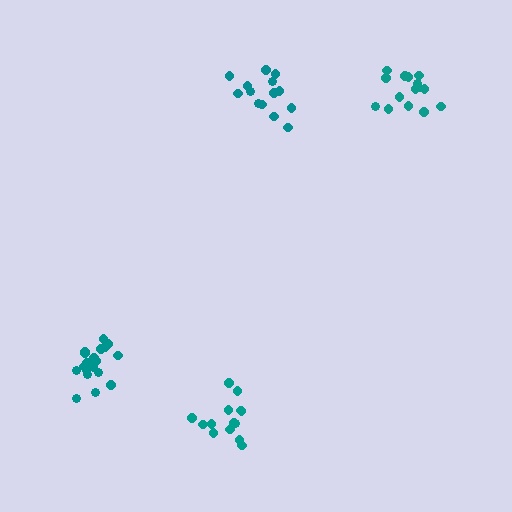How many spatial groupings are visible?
There are 4 spatial groupings.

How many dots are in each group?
Group 1: 14 dots, Group 2: 15 dots, Group 3: 14 dots, Group 4: 19 dots (62 total).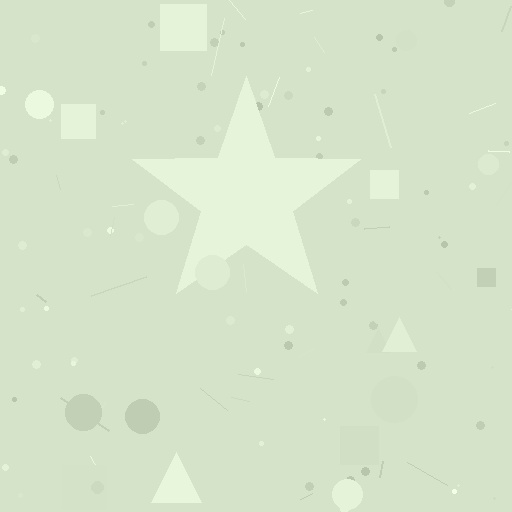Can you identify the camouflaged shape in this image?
The camouflaged shape is a star.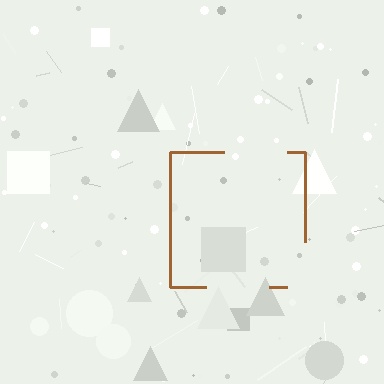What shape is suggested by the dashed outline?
The dashed outline suggests a square.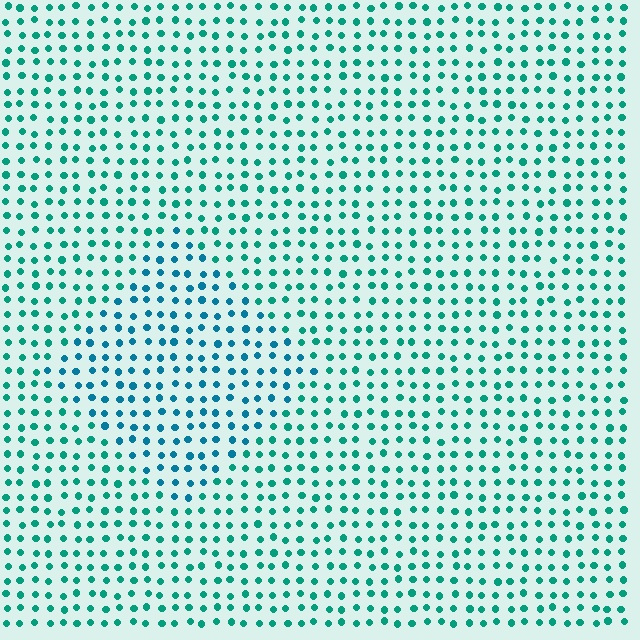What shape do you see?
I see a diamond.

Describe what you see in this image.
The image is filled with small teal elements in a uniform arrangement. A diamond-shaped region is visible where the elements are tinted to a slightly different hue, forming a subtle color boundary.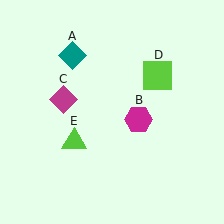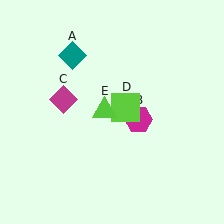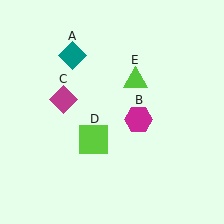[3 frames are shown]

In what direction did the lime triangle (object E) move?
The lime triangle (object E) moved up and to the right.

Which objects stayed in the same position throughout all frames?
Teal diamond (object A) and magenta hexagon (object B) and magenta diamond (object C) remained stationary.